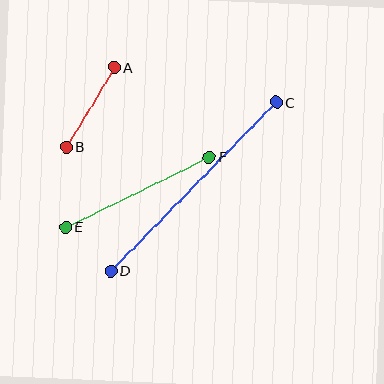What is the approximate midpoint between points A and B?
The midpoint is at approximately (90, 107) pixels.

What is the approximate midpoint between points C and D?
The midpoint is at approximately (193, 186) pixels.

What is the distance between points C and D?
The distance is approximately 236 pixels.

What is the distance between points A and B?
The distance is approximately 93 pixels.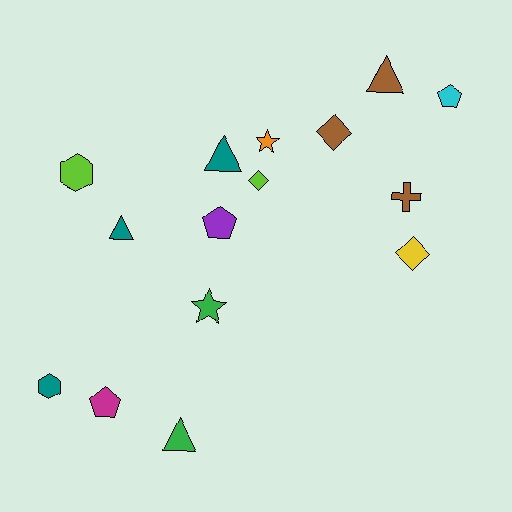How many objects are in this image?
There are 15 objects.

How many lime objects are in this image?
There are 2 lime objects.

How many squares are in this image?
There are no squares.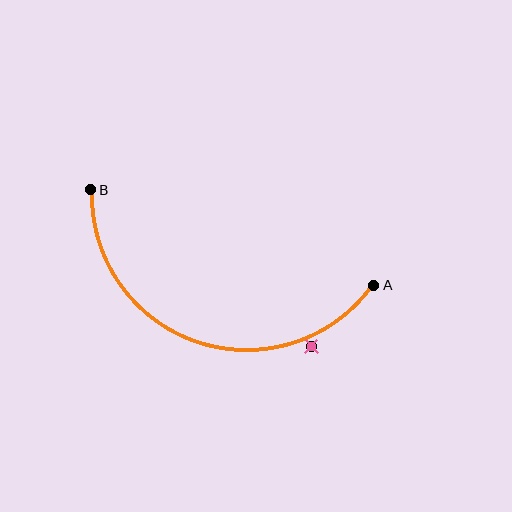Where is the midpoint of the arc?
The arc midpoint is the point on the curve farthest from the straight line joining A and B. It sits below that line.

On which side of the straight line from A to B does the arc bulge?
The arc bulges below the straight line connecting A and B.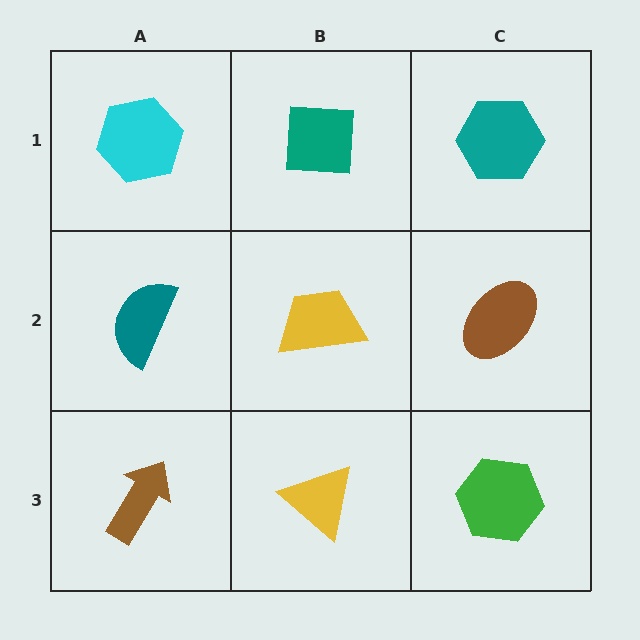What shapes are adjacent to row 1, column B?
A yellow trapezoid (row 2, column B), a cyan hexagon (row 1, column A), a teal hexagon (row 1, column C).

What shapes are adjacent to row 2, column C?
A teal hexagon (row 1, column C), a green hexagon (row 3, column C), a yellow trapezoid (row 2, column B).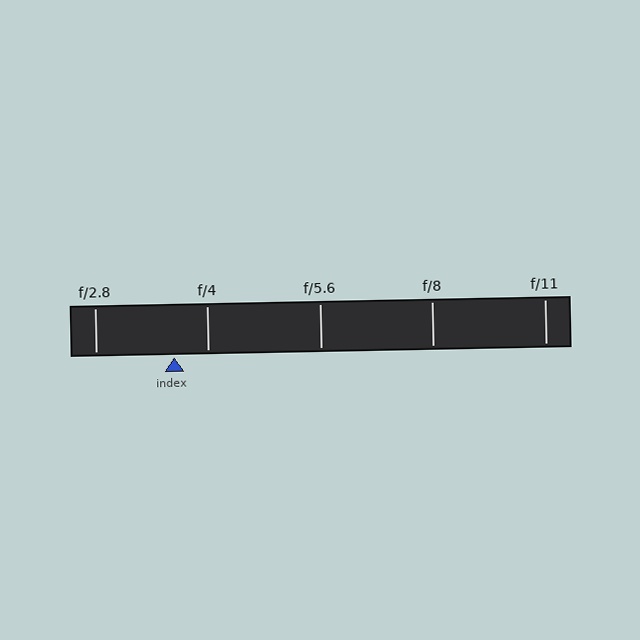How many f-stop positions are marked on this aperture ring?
There are 5 f-stop positions marked.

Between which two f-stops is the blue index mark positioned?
The index mark is between f/2.8 and f/4.